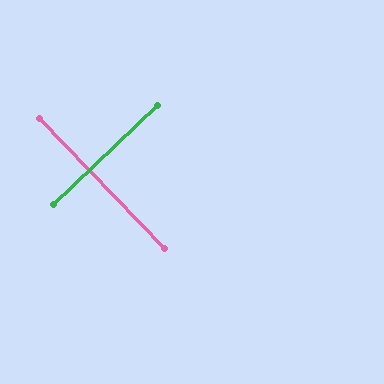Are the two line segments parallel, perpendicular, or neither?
Perpendicular — they meet at approximately 89°.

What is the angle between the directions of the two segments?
Approximately 89 degrees.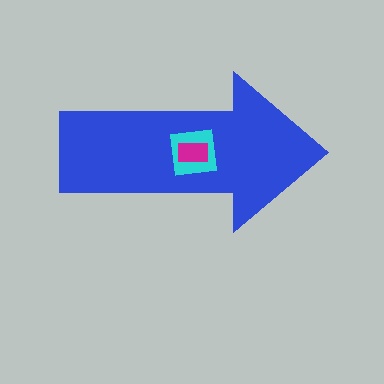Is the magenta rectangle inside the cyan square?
Yes.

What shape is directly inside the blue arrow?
The cyan square.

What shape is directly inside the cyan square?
The magenta rectangle.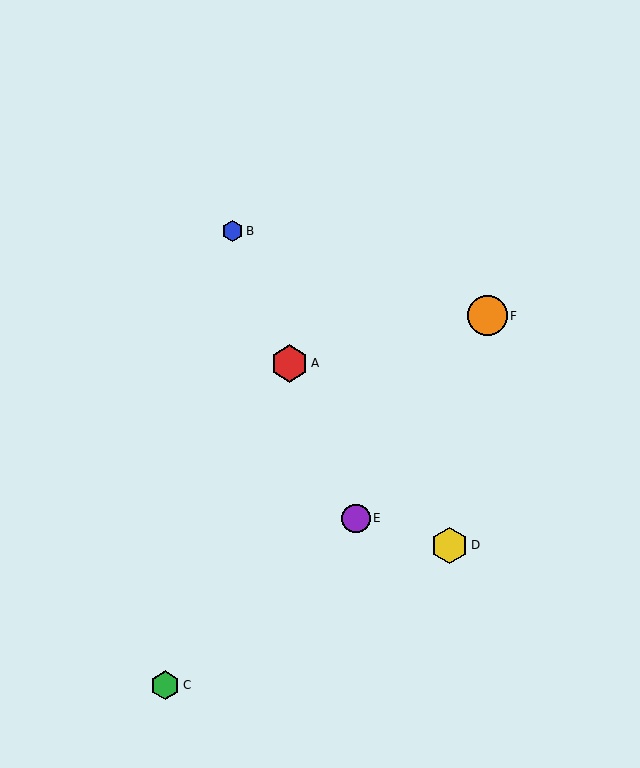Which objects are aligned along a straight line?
Objects A, B, E are aligned along a straight line.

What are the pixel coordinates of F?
Object F is at (487, 316).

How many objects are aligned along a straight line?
3 objects (A, B, E) are aligned along a straight line.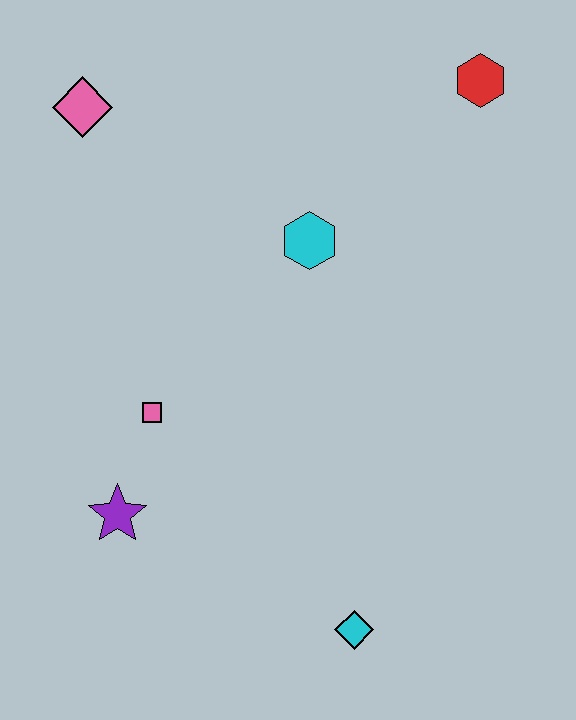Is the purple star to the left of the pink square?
Yes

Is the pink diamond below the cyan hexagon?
No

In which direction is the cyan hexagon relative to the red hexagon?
The cyan hexagon is to the left of the red hexagon.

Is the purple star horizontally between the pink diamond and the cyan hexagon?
Yes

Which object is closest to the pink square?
The purple star is closest to the pink square.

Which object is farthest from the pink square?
The red hexagon is farthest from the pink square.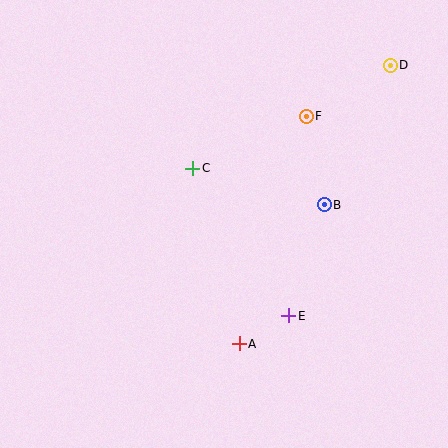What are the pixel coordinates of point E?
Point E is at (289, 316).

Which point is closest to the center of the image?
Point C at (193, 168) is closest to the center.